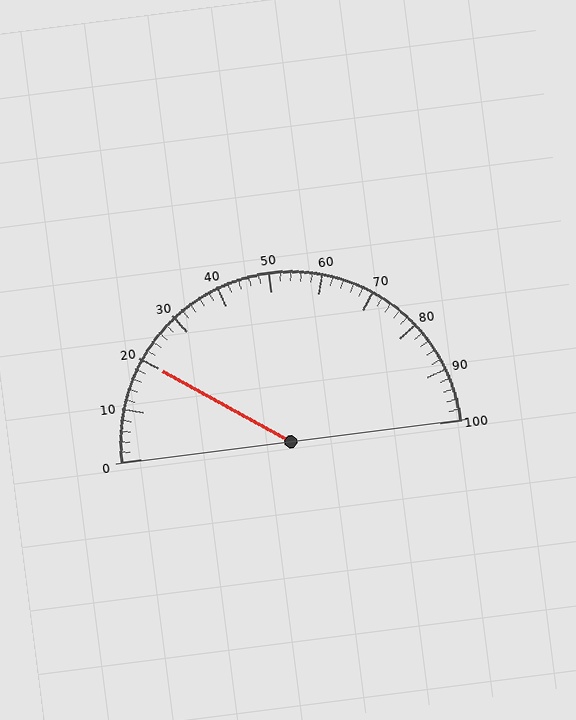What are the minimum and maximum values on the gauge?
The gauge ranges from 0 to 100.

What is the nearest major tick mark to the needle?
The nearest major tick mark is 20.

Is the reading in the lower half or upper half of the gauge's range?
The reading is in the lower half of the range (0 to 100).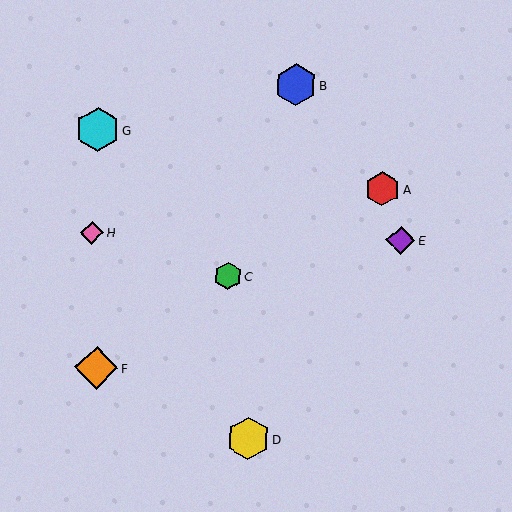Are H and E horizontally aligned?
Yes, both are at y≈232.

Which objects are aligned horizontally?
Objects E, H are aligned horizontally.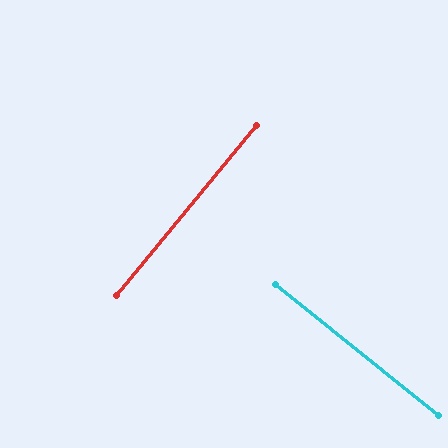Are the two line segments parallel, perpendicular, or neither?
Perpendicular — they meet at approximately 89°.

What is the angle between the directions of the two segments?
Approximately 89 degrees.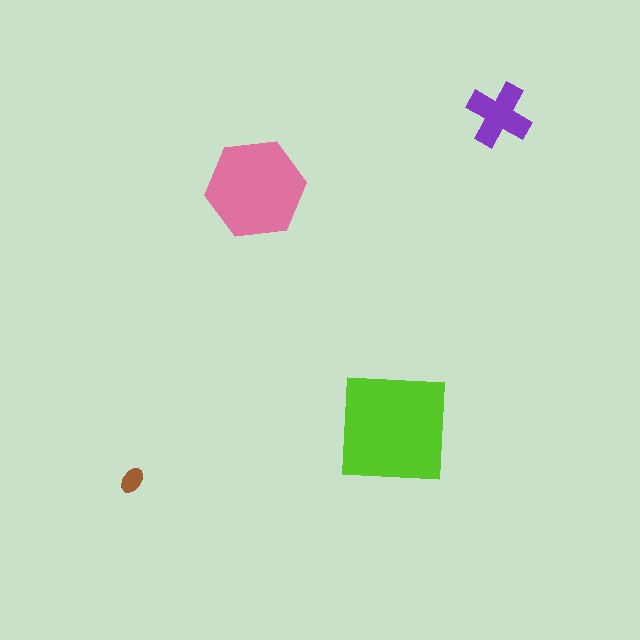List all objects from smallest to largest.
The brown ellipse, the purple cross, the pink hexagon, the lime square.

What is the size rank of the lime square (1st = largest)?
1st.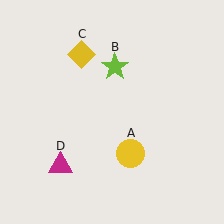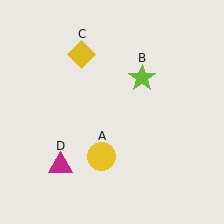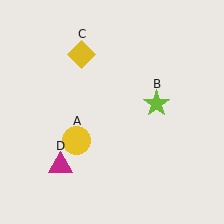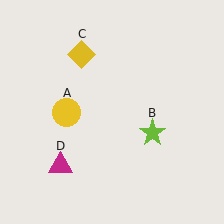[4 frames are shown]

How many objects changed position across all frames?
2 objects changed position: yellow circle (object A), lime star (object B).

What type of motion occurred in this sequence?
The yellow circle (object A), lime star (object B) rotated clockwise around the center of the scene.